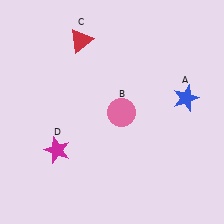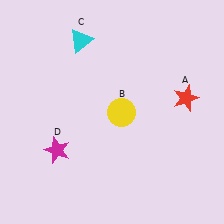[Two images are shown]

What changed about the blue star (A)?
In Image 1, A is blue. In Image 2, it changed to red.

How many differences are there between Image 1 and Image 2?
There are 3 differences between the two images.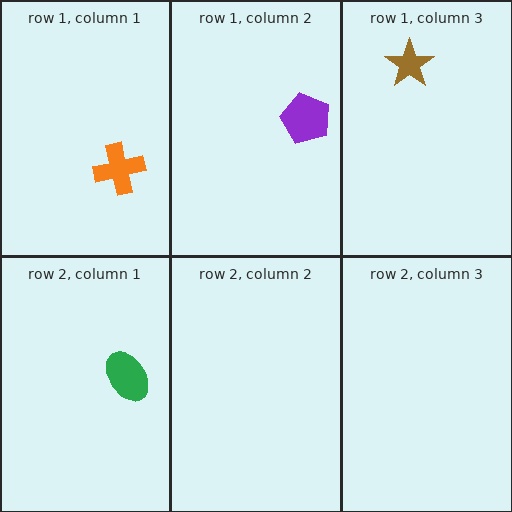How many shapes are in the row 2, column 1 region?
1.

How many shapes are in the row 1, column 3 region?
1.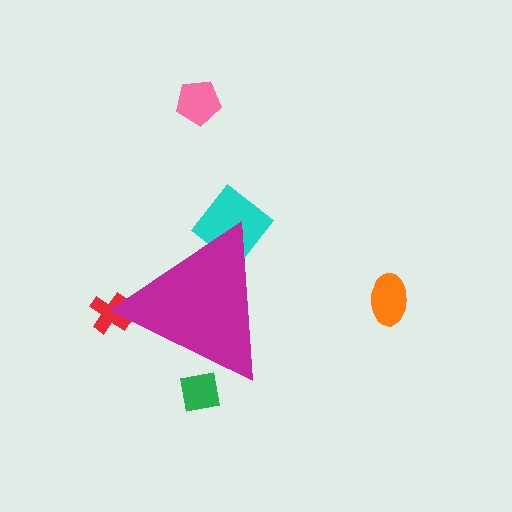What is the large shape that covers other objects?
A magenta triangle.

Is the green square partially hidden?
Yes, the green square is partially hidden behind the magenta triangle.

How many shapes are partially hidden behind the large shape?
3 shapes are partially hidden.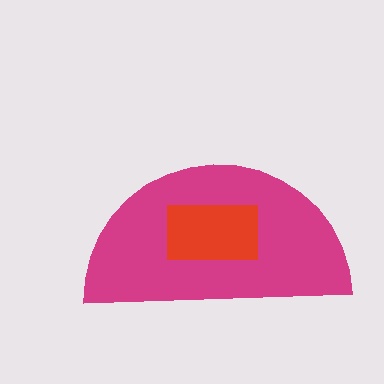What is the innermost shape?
The red rectangle.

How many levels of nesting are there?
2.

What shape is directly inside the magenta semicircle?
The red rectangle.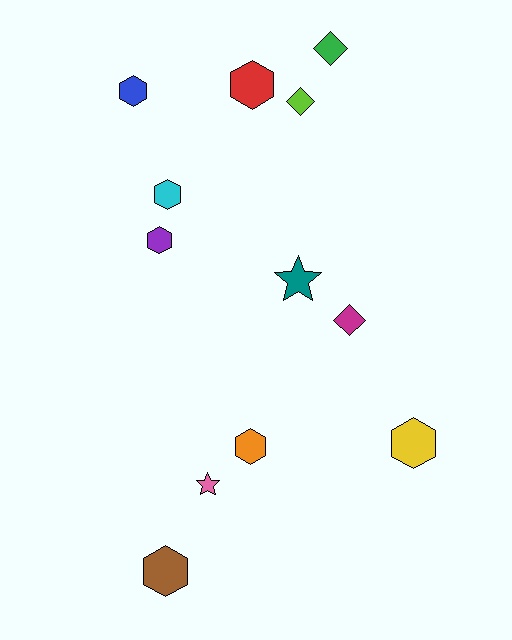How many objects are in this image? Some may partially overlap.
There are 12 objects.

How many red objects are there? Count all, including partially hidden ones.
There is 1 red object.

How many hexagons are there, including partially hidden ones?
There are 7 hexagons.